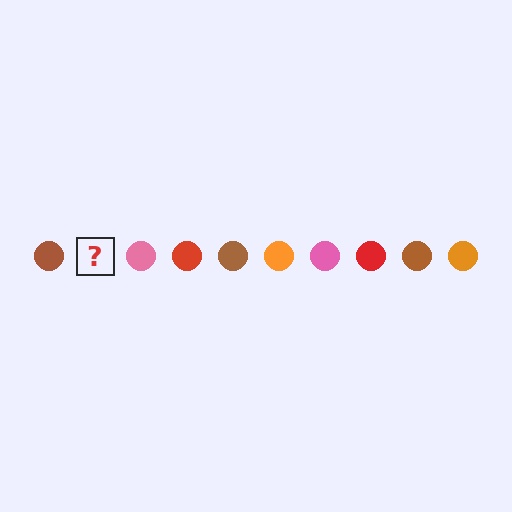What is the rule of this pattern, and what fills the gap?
The rule is that the pattern cycles through brown, orange, pink, red circles. The gap should be filled with an orange circle.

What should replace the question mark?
The question mark should be replaced with an orange circle.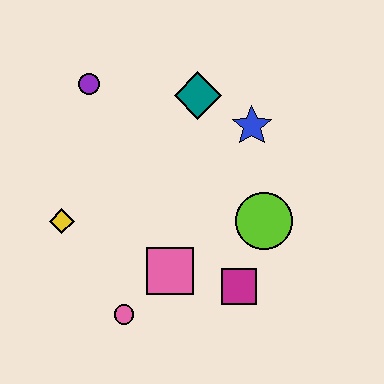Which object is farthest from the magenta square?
The purple circle is farthest from the magenta square.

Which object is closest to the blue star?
The teal diamond is closest to the blue star.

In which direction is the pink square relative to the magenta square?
The pink square is to the left of the magenta square.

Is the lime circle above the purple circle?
No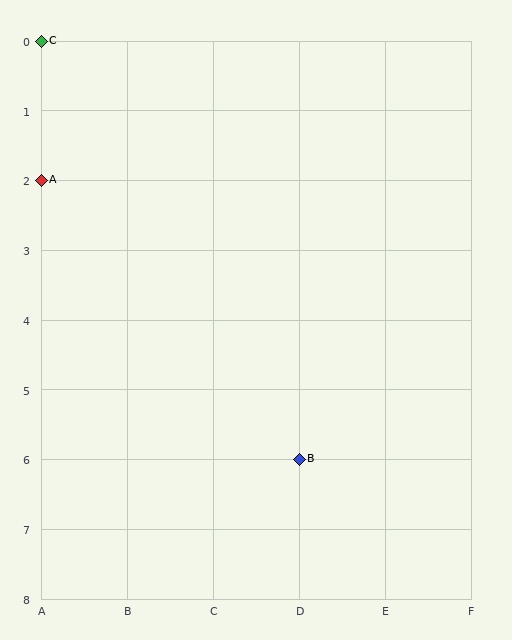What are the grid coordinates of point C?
Point C is at grid coordinates (A, 0).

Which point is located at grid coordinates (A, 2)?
Point A is at (A, 2).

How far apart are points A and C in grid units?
Points A and C are 2 rows apart.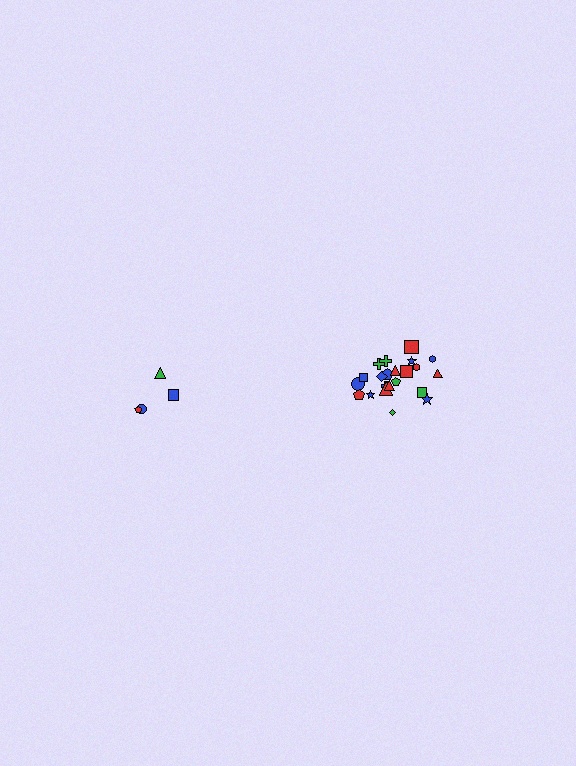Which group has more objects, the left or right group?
The right group.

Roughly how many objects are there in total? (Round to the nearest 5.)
Roughly 25 objects in total.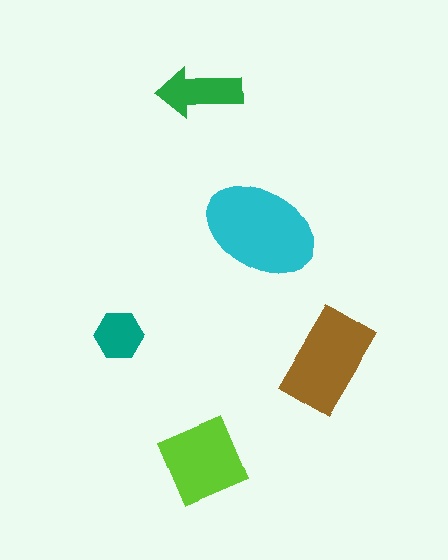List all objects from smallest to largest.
The teal hexagon, the green arrow, the lime diamond, the brown rectangle, the cyan ellipse.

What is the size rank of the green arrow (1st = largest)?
4th.